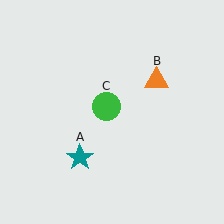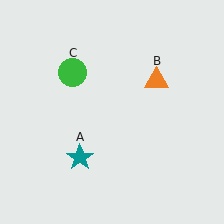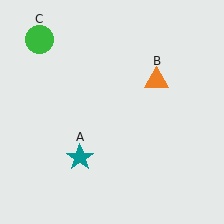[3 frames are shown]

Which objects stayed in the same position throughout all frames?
Teal star (object A) and orange triangle (object B) remained stationary.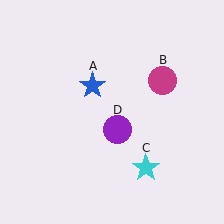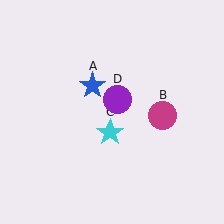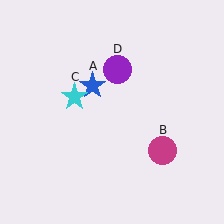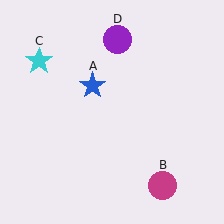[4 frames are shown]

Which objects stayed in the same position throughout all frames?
Blue star (object A) remained stationary.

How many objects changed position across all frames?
3 objects changed position: magenta circle (object B), cyan star (object C), purple circle (object D).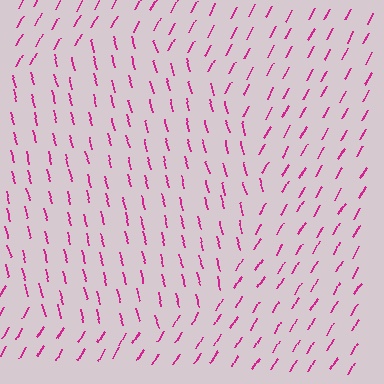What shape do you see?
I see a circle.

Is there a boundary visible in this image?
Yes, there is a texture boundary formed by a change in line orientation.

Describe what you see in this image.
The image is filled with small magenta line segments. A circle region in the image has lines oriented differently from the surrounding lines, creating a visible texture boundary.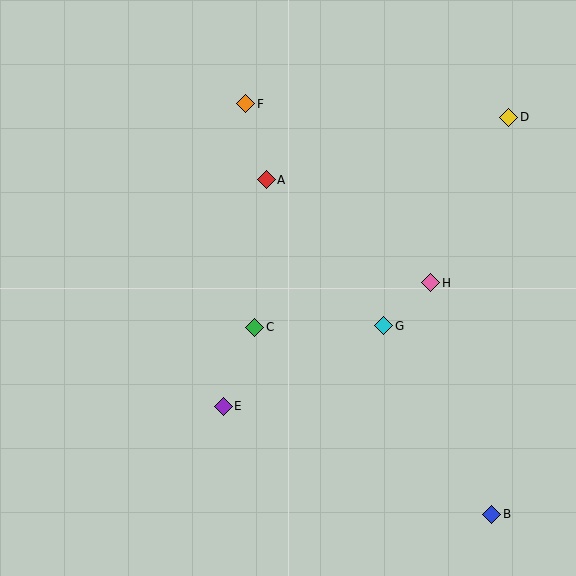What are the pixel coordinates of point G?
Point G is at (384, 326).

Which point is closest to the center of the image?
Point C at (255, 327) is closest to the center.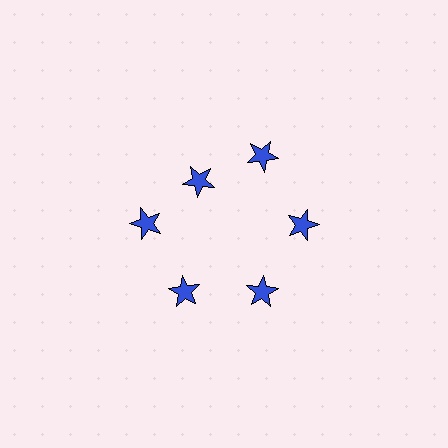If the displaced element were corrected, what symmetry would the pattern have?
It would have 6-fold rotational symmetry — the pattern would map onto itself every 60 degrees.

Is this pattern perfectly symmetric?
No. The 6 blue stars are arranged in a ring, but one element near the 11 o'clock position is pulled inward toward the center, breaking the 6-fold rotational symmetry.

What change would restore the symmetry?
The symmetry would be restored by moving it outward, back onto the ring so that all 6 stars sit at equal angles and equal distance from the center.